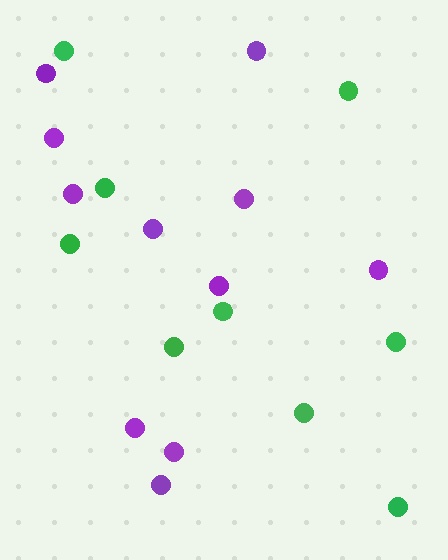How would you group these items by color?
There are 2 groups: one group of green circles (9) and one group of purple circles (11).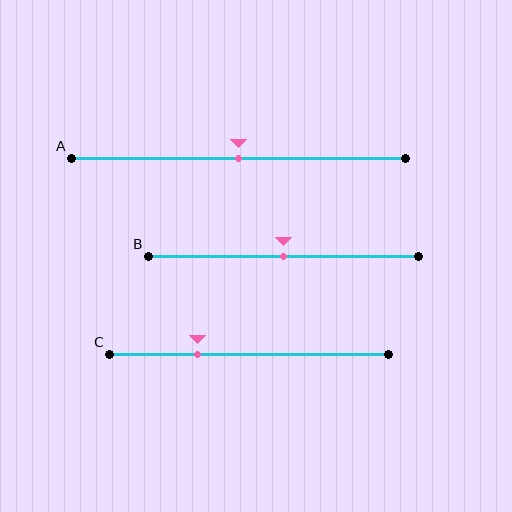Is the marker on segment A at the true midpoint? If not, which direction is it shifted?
Yes, the marker on segment A is at the true midpoint.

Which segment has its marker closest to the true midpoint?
Segment A has its marker closest to the true midpoint.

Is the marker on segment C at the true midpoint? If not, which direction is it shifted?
No, the marker on segment C is shifted to the left by about 18% of the segment length.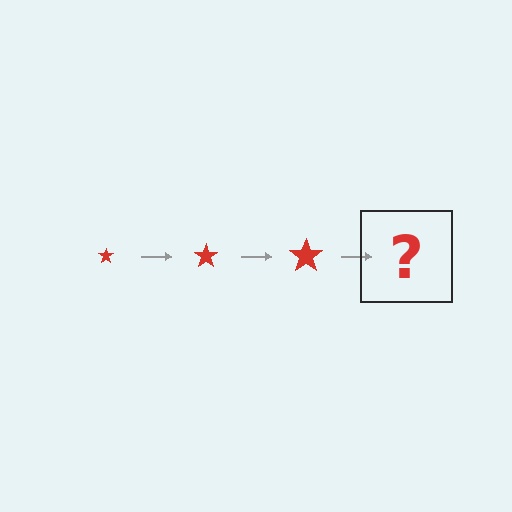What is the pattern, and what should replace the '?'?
The pattern is that the star gets progressively larger each step. The '?' should be a red star, larger than the previous one.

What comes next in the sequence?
The next element should be a red star, larger than the previous one.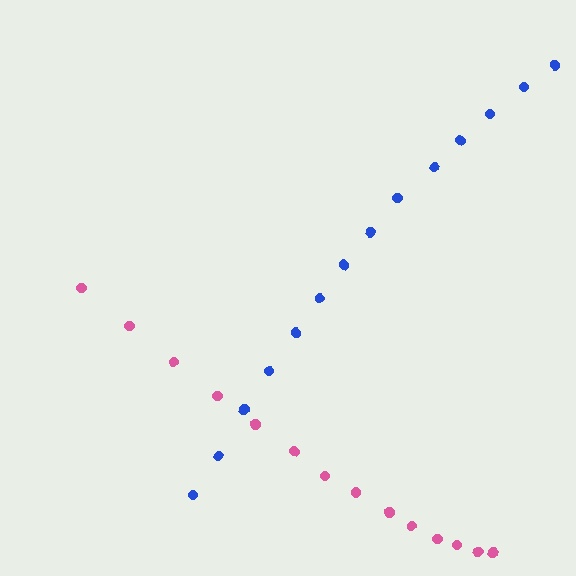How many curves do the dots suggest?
There are 2 distinct paths.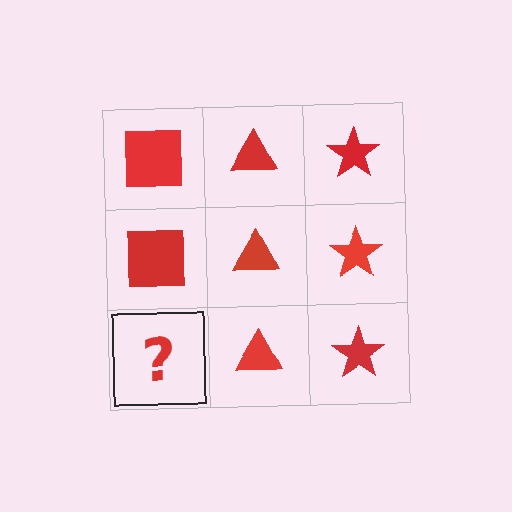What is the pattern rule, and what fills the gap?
The rule is that each column has a consistent shape. The gap should be filled with a red square.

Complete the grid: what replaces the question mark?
The question mark should be replaced with a red square.